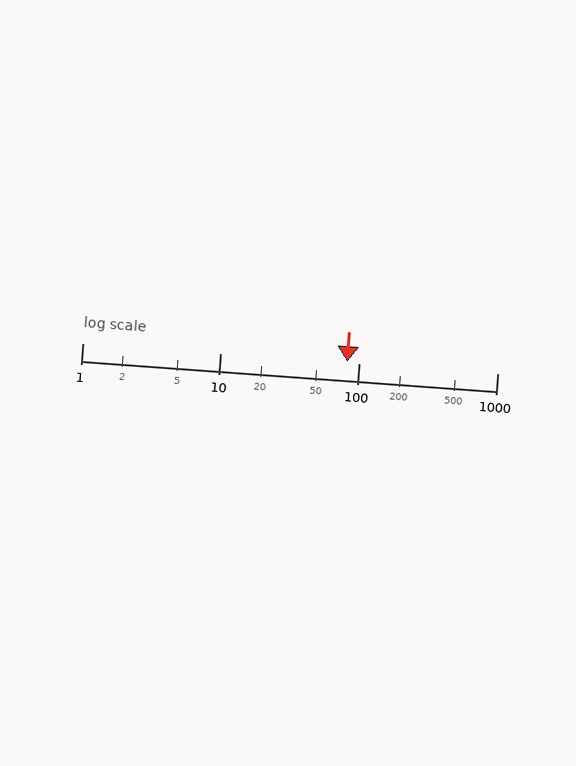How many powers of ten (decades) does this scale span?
The scale spans 3 decades, from 1 to 1000.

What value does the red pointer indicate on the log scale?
The pointer indicates approximately 82.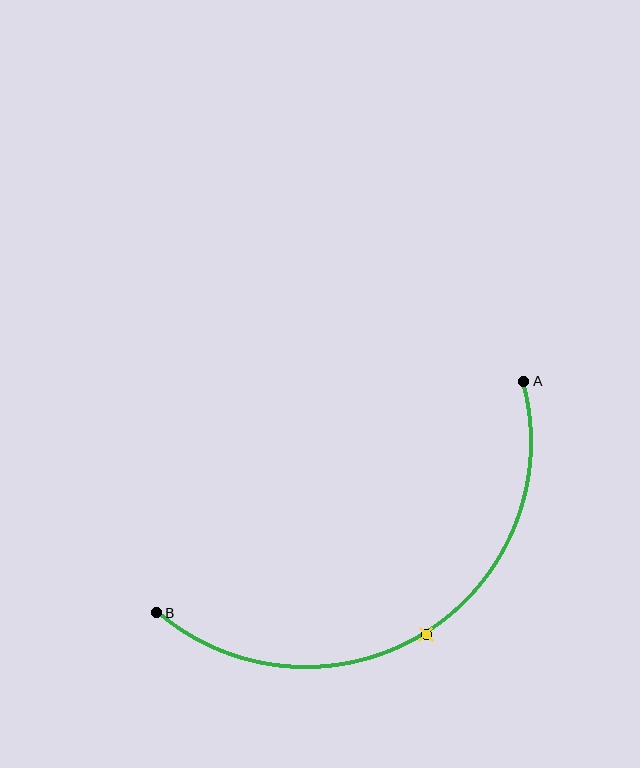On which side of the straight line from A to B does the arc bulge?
The arc bulges below the straight line connecting A and B.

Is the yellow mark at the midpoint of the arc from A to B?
Yes. The yellow mark lies on the arc at equal arc-length from both A and B — it is the arc midpoint.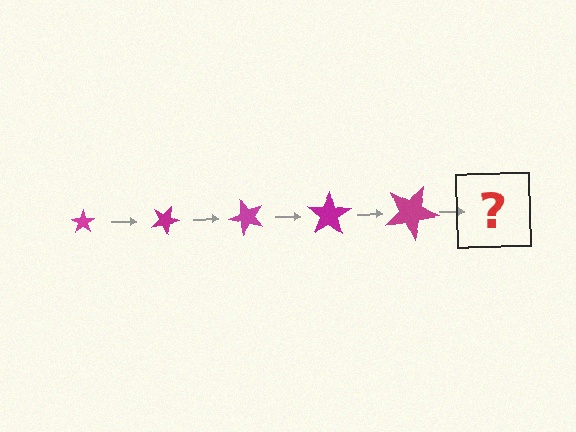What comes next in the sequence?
The next element should be a star, larger than the previous one and rotated 125 degrees from the start.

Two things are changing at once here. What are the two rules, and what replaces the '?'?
The two rules are that the star grows larger each step and it rotates 25 degrees each step. The '?' should be a star, larger than the previous one and rotated 125 degrees from the start.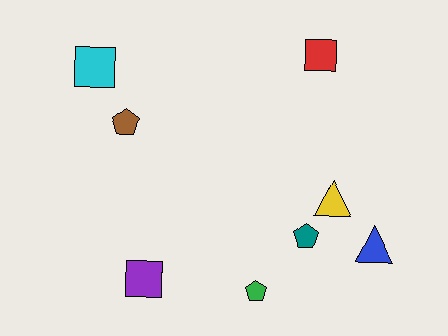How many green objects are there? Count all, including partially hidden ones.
There is 1 green object.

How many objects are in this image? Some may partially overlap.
There are 8 objects.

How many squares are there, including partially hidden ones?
There are 3 squares.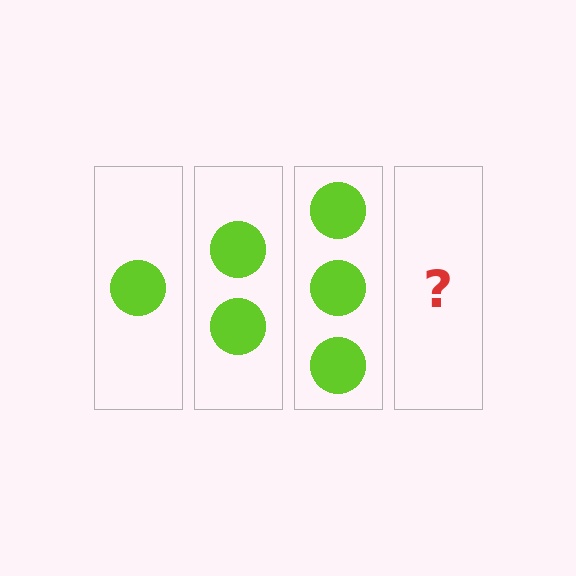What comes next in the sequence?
The next element should be 4 circles.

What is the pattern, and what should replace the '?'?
The pattern is that each step adds one more circle. The '?' should be 4 circles.